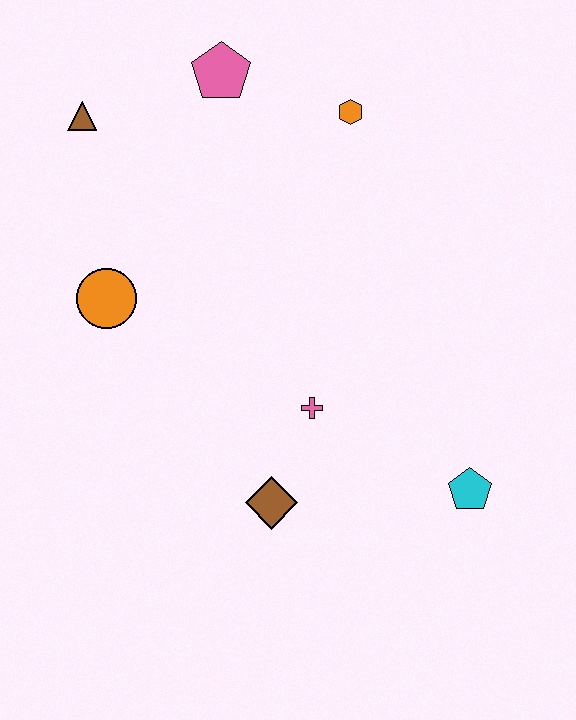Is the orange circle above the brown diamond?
Yes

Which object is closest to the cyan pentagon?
The pink cross is closest to the cyan pentagon.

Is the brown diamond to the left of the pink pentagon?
No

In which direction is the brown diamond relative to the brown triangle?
The brown diamond is below the brown triangle.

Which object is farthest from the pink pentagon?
The cyan pentagon is farthest from the pink pentagon.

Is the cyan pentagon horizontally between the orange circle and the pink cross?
No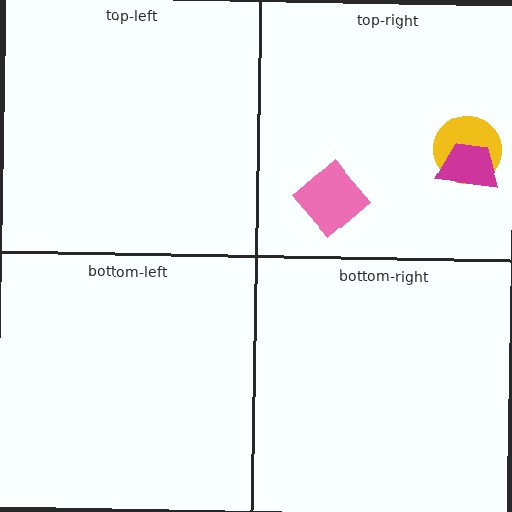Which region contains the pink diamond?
The top-right region.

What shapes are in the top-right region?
The yellow circle, the magenta trapezoid, the pink diamond.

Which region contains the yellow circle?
The top-right region.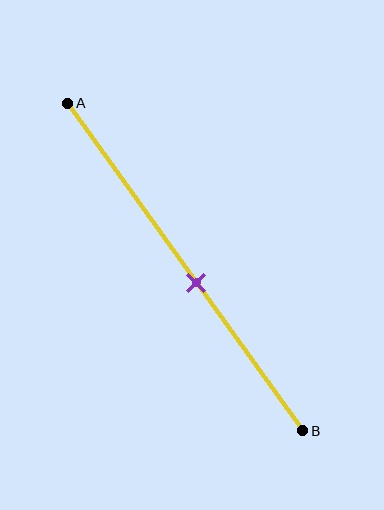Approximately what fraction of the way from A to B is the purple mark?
The purple mark is approximately 55% of the way from A to B.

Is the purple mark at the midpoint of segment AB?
No, the mark is at about 55% from A, not at the 50% midpoint.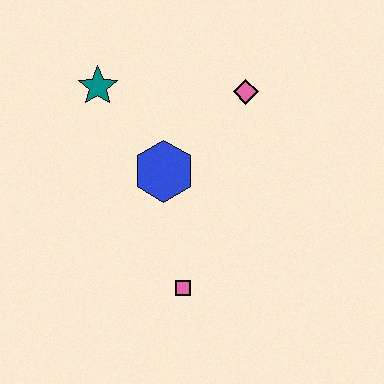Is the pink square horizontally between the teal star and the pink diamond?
Yes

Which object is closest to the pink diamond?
The blue hexagon is closest to the pink diamond.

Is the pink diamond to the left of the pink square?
No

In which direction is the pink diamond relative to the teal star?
The pink diamond is to the right of the teal star.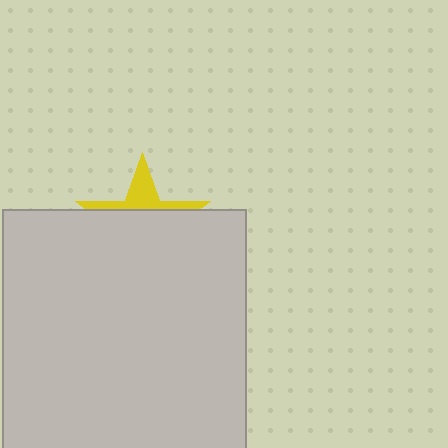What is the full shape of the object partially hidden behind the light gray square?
The partially hidden object is a yellow star.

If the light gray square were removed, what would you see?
You would see the complete yellow star.